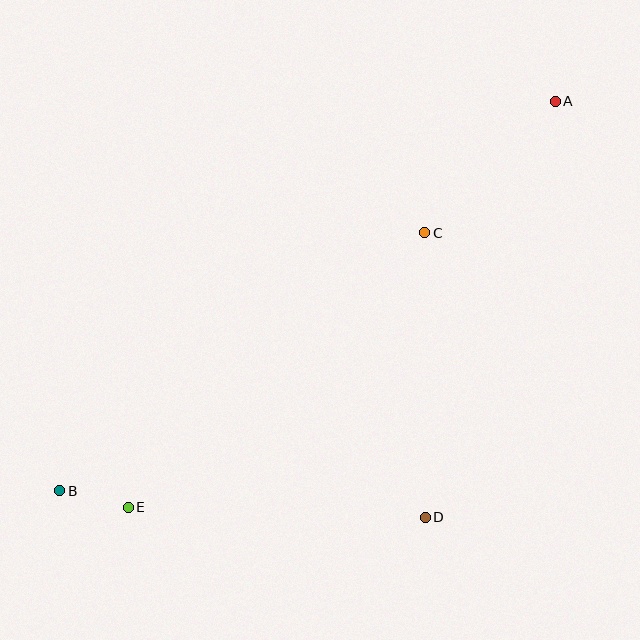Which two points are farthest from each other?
Points A and B are farthest from each other.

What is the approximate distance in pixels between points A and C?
The distance between A and C is approximately 186 pixels.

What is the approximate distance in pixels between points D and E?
The distance between D and E is approximately 297 pixels.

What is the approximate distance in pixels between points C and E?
The distance between C and E is approximately 404 pixels.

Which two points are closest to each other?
Points B and E are closest to each other.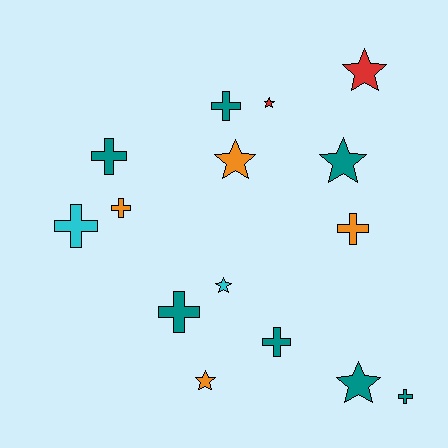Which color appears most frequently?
Teal, with 7 objects.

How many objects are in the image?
There are 15 objects.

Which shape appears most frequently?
Cross, with 8 objects.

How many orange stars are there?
There are 2 orange stars.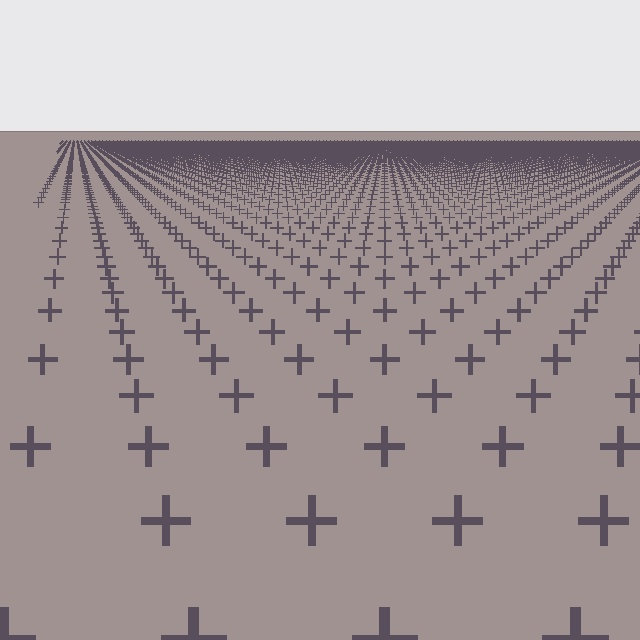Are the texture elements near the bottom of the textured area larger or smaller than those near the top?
Larger. Near the bottom, elements are closer to the viewer and appear at a bigger on-screen size.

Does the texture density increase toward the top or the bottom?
Density increases toward the top.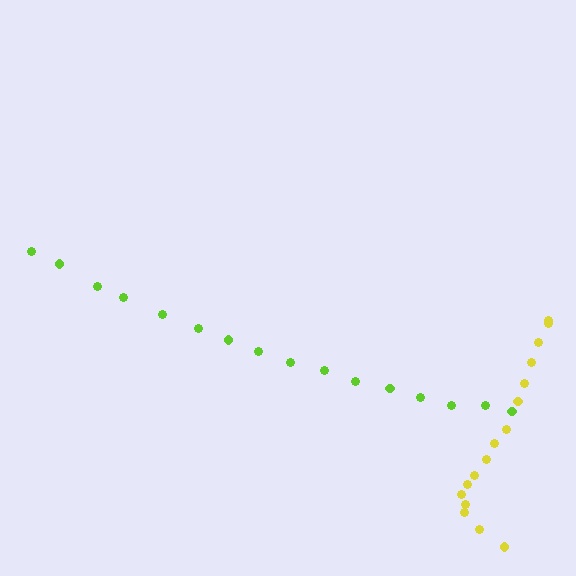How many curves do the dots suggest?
There are 2 distinct paths.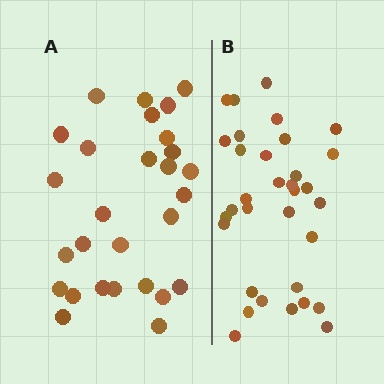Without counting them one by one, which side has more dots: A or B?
Region B (the right region) has more dots.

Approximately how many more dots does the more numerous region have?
Region B has about 5 more dots than region A.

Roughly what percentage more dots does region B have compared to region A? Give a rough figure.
About 20% more.